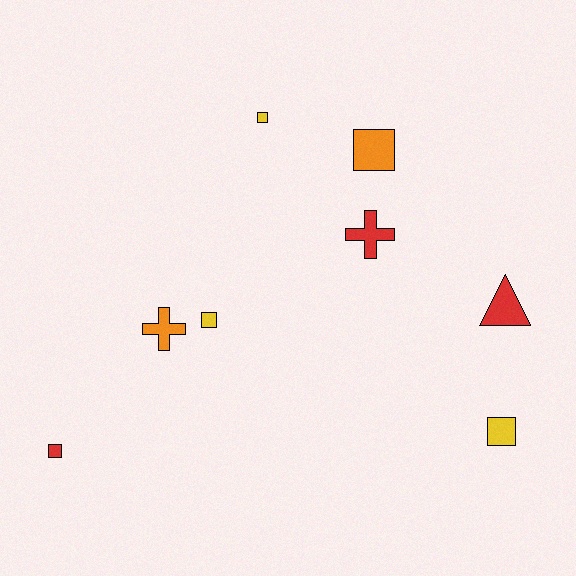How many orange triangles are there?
There are no orange triangles.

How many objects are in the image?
There are 8 objects.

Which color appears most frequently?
Yellow, with 3 objects.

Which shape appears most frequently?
Square, with 5 objects.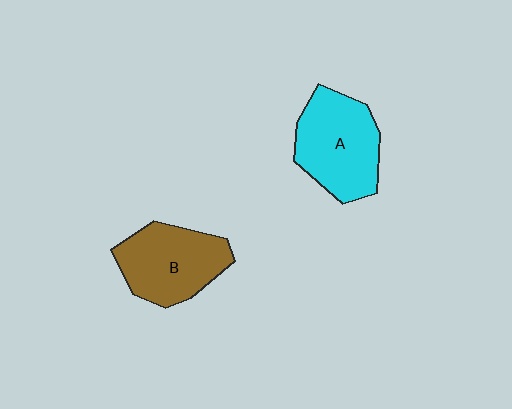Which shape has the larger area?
Shape A (cyan).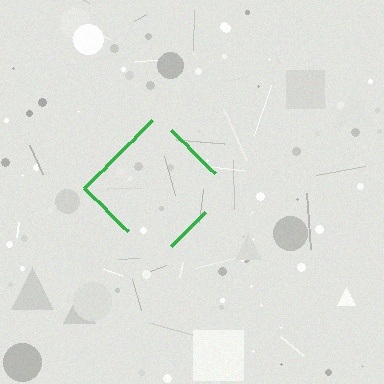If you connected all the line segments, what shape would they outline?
They would outline a diamond.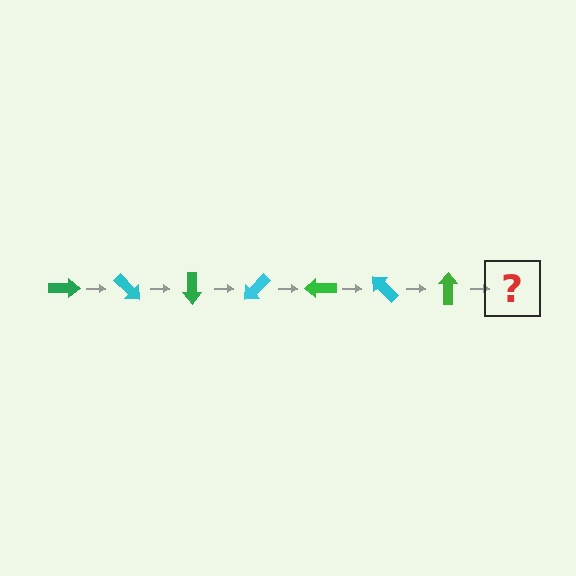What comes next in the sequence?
The next element should be a cyan arrow, rotated 315 degrees from the start.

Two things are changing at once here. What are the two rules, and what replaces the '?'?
The two rules are that it rotates 45 degrees each step and the color cycles through green and cyan. The '?' should be a cyan arrow, rotated 315 degrees from the start.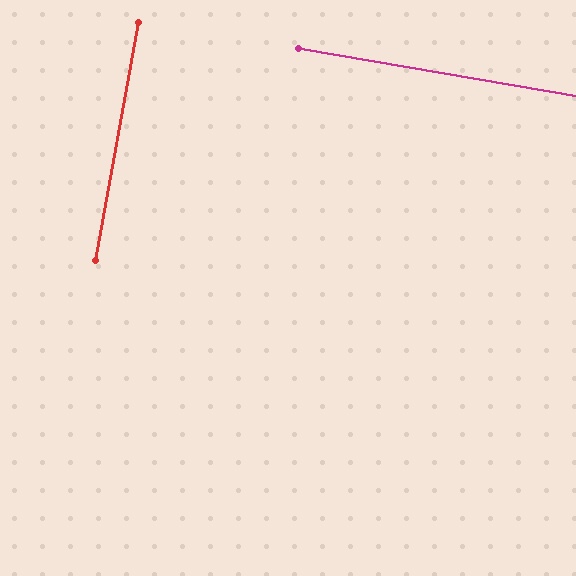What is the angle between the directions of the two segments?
Approximately 89 degrees.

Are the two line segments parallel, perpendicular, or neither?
Perpendicular — they meet at approximately 89°.